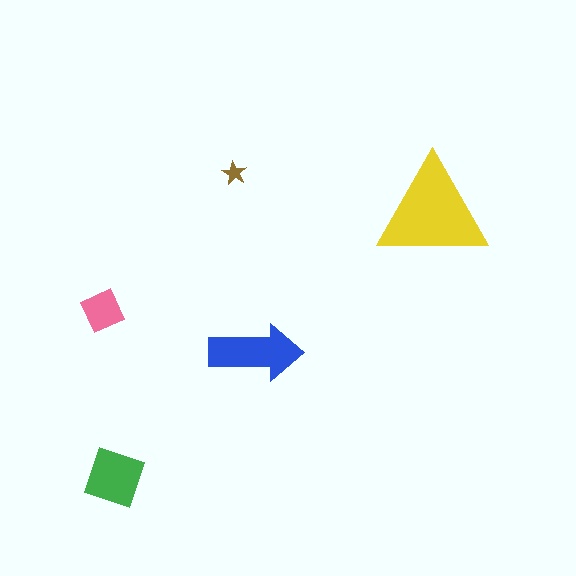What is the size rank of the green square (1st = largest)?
3rd.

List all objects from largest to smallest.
The yellow triangle, the blue arrow, the green square, the pink diamond, the brown star.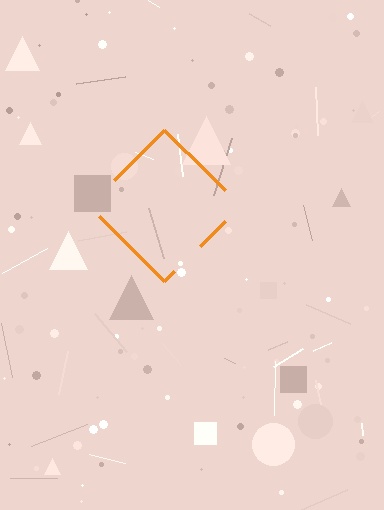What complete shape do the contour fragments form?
The contour fragments form a diamond.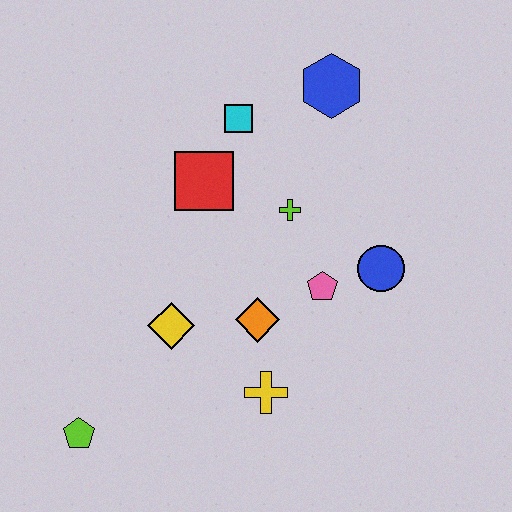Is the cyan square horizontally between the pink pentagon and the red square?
Yes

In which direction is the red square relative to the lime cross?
The red square is to the left of the lime cross.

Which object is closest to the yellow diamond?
The orange diamond is closest to the yellow diamond.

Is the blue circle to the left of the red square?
No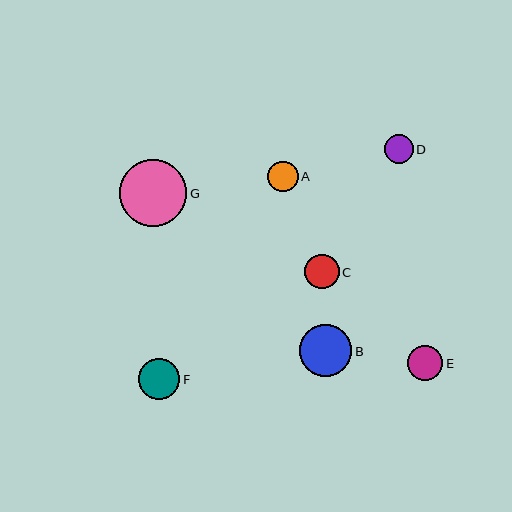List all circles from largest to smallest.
From largest to smallest: G, B, F, E, C, A, D.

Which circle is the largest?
Circle G is the largest with a size of approximately 67 pixels.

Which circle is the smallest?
Circle D is the smallest with a size of approximately 29 pixels.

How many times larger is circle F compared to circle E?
Circle F is approximately 1.2 times the size of circle E.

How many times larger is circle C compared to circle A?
Circle C is approximately 1.1 times the size of circle A.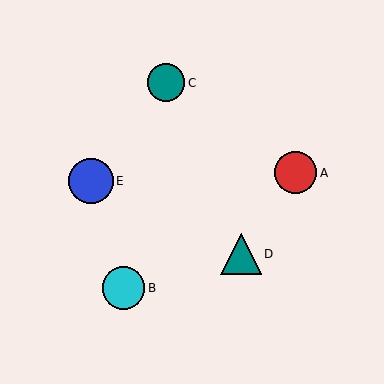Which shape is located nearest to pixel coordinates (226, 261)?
The teal triangle (labeled D) at (241, 254) is nearest to that location.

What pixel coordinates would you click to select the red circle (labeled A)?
Click at (296, 173) to select the red circle A.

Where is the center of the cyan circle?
The center of the cyan circle is at (124, 288).